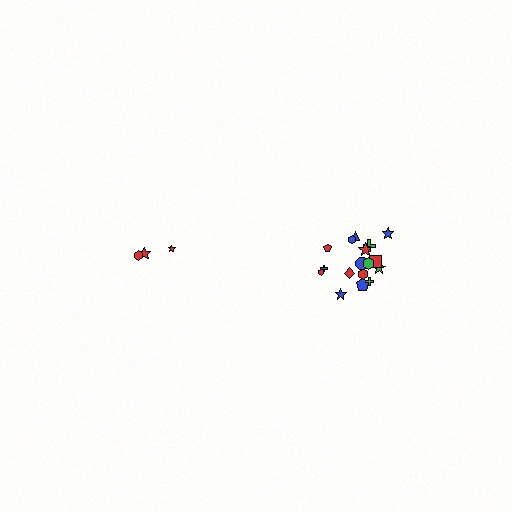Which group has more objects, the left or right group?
The right group.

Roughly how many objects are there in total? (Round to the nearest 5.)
Roughly 20 objects in total.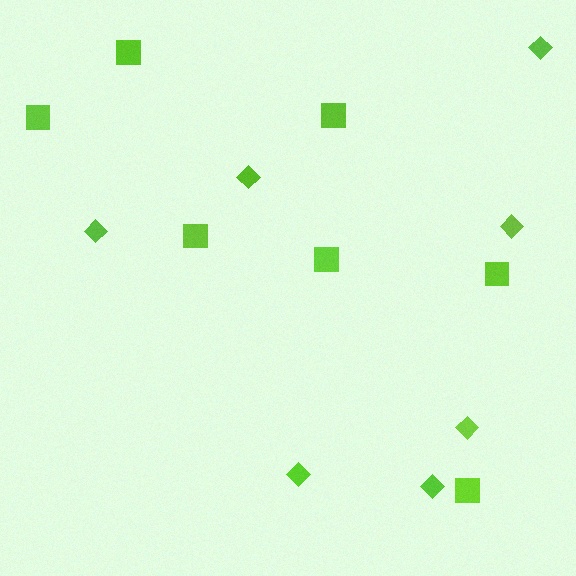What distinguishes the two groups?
There are 2 groups: one group of diamonds (7) and one group of squares (7).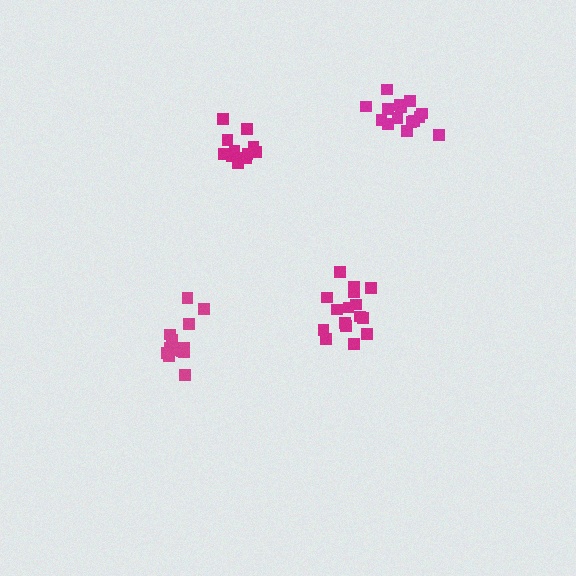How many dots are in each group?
Group 1: 16 dots, Group 2: 11 dots, Group 3: 15 dots, Group 4: 14 dots (56 total).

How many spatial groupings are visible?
There are 4 spatial groupings.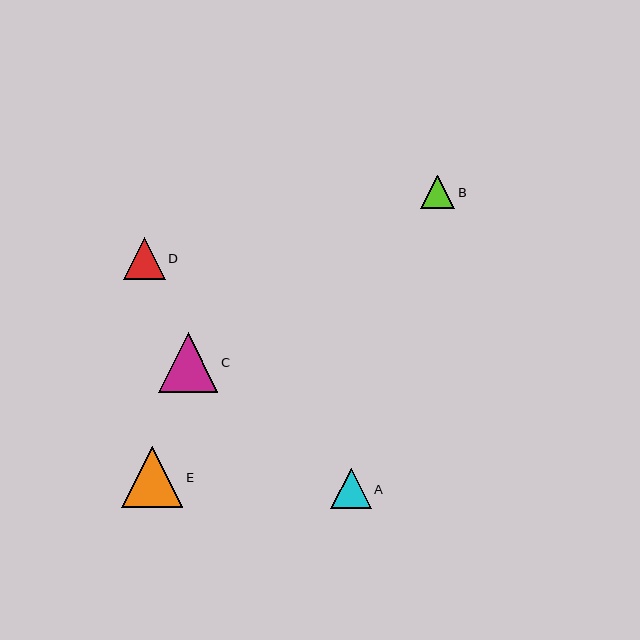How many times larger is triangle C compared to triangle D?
Triangle C is approximately 1.4 times the size of triangle D.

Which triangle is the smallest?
Triangle B is the smallest with a size of approximately 34 pixels.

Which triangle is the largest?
Triangle E is the largest with a size of approximately 62 pixels.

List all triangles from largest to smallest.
From largest to smallest: E, C, D, A, B.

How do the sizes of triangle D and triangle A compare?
Triangle D and triangle A are approximately the same size.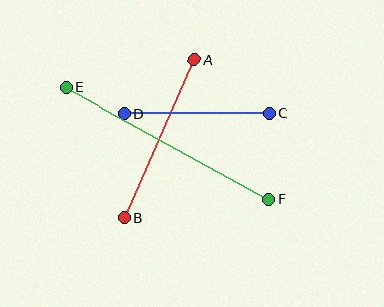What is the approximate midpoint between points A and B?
The midpoint is at approximately (159, 139) pixels.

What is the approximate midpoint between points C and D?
The midpoint is at approximately (197, 114) pixels.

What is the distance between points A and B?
The distance is approximately 173 pixels.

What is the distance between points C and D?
The distance is approximately 145 pixels.